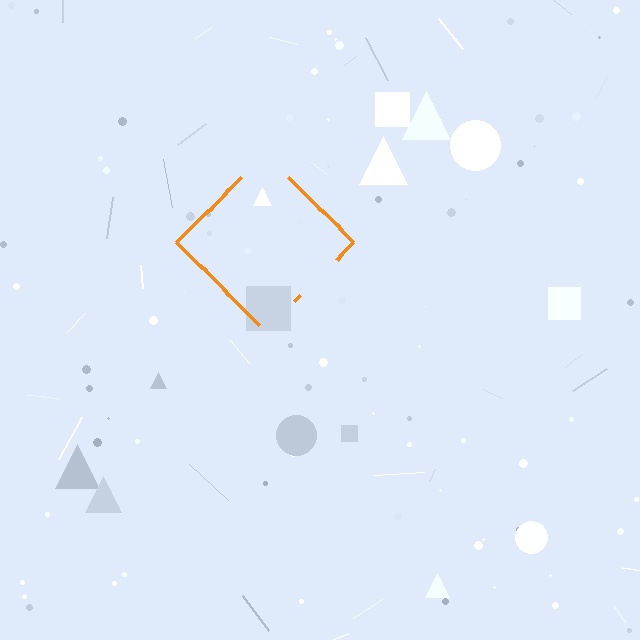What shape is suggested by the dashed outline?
The dashed outline suggests a diamond.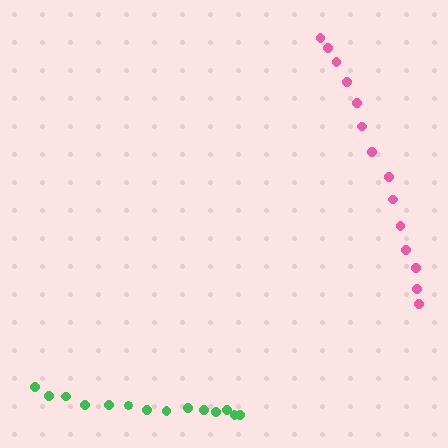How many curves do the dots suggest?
There are 2 distinct paths.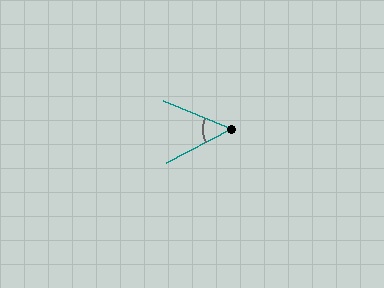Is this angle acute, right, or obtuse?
It is acute.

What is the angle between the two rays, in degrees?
Approximately 50 degrees.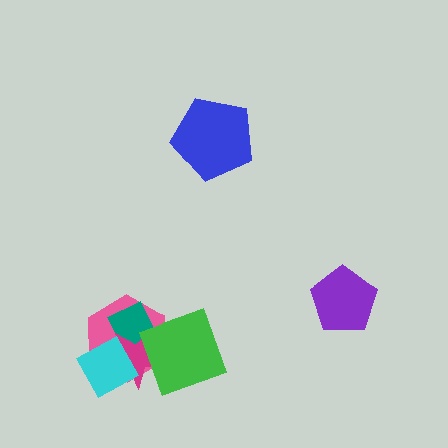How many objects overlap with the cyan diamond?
3 objects overlap with the cyan diamond.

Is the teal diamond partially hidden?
Yes, it is partially covered by another shape.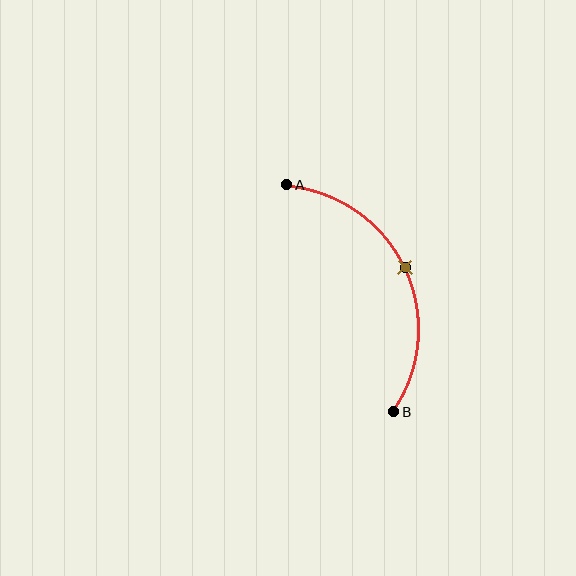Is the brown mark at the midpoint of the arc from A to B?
Yes. The brown mark lies on the arc at equal arc-length from both A and B — it is the arc midpoint.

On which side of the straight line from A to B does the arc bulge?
The arc bulges to the right of the straight line connecting A and B.